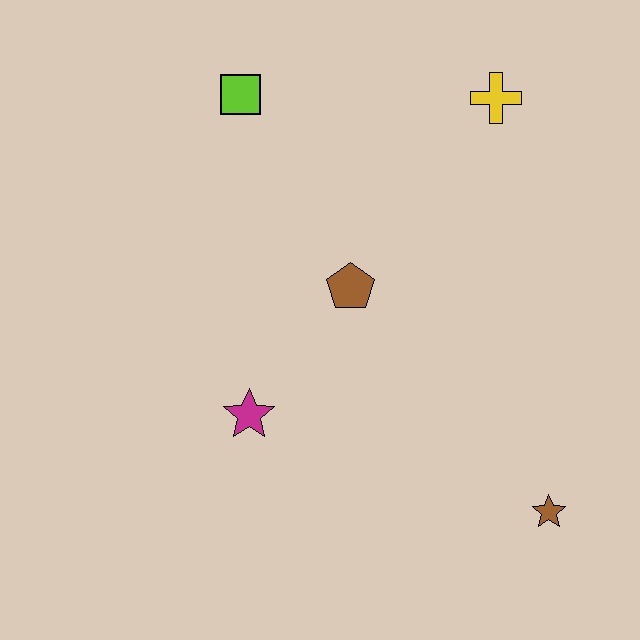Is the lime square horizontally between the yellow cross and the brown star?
No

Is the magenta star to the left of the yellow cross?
Yes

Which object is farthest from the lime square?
The brown star is farthest from the lime square.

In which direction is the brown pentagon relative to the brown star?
The brown pentagon is above the brown star.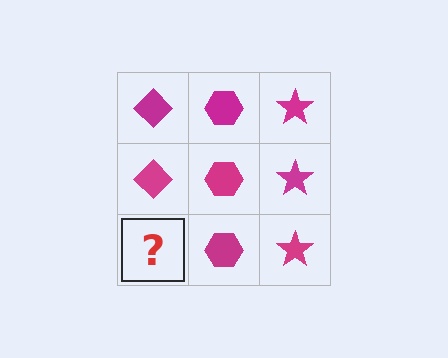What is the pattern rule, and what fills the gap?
The rule is that each column has a consistent shape. The gap should be filled with a magenta diamond.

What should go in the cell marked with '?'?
The missing cell should contain a magenta diamond.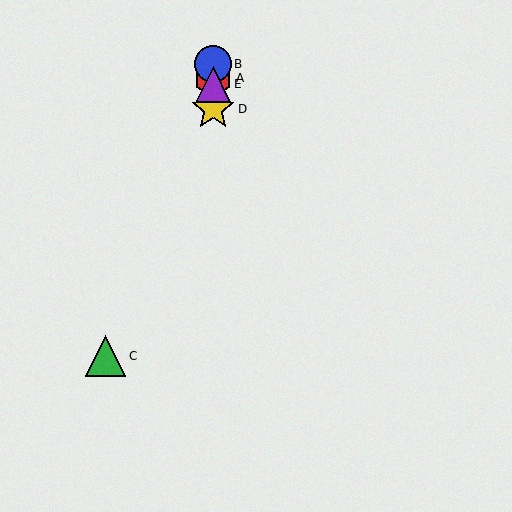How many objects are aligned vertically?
4 objects (A, B, D, E) are aligned vertically.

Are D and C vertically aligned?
No, D is at x≈213 and C is at x≈106.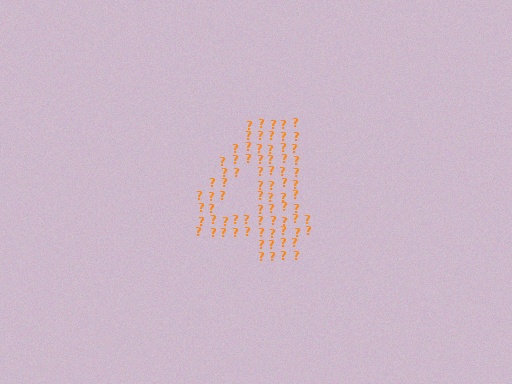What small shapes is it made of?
It is made of small question marks.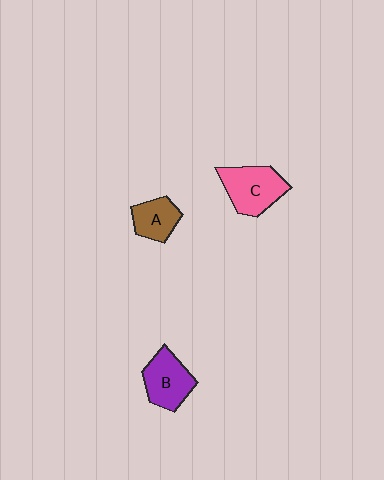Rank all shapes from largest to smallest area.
From largest to smallest: C (pink), B (purple), A (brown).